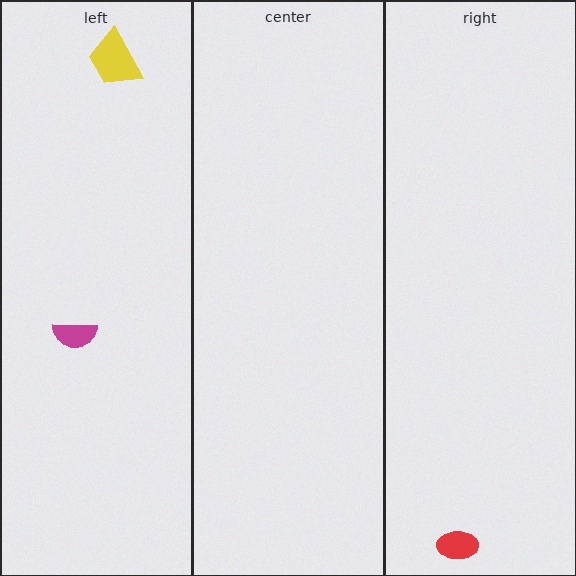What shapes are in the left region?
The yellow trapezoid, the magenta semicircle.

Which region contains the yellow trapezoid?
The left region.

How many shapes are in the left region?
2.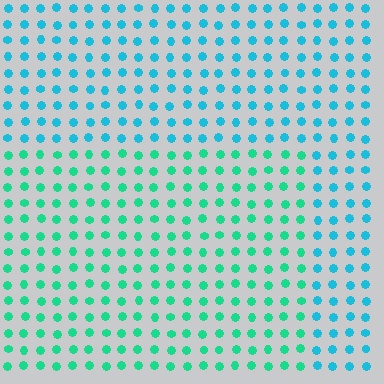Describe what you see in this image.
The image is filled with small cyan elements in a uniform arrangement. A rectangle-shaped region is visible where the elements are tinted to a slightly different hue, forming a subtle color boundary.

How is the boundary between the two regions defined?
The boundary is defined purely by a slight shift in hue (about 33 degrees). Spacing, size, and orientation are identical on both sides.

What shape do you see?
I see a rectangle.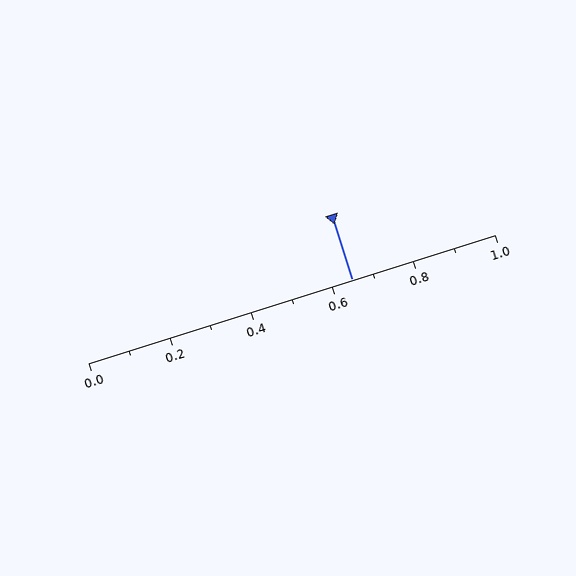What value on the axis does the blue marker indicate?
The marker indicates approximately 0.65.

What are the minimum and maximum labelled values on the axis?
The axis runs from 0.0 to 1.0.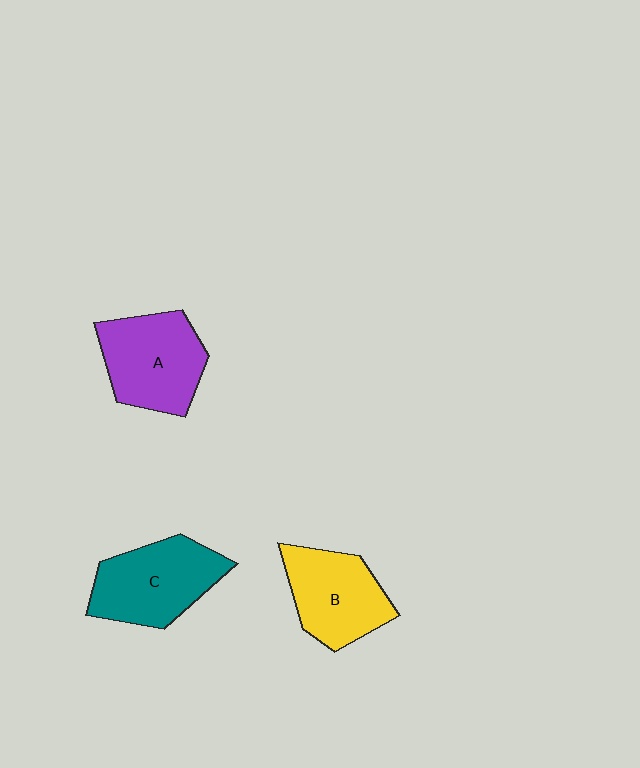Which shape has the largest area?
Shape C (teal).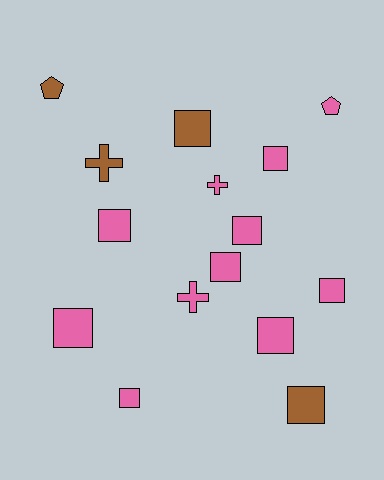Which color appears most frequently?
Pink, with 11 objects.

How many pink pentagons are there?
There is 1 pink pentagon.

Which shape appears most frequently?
Square, with 10 objects.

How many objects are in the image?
There are 15 objects.